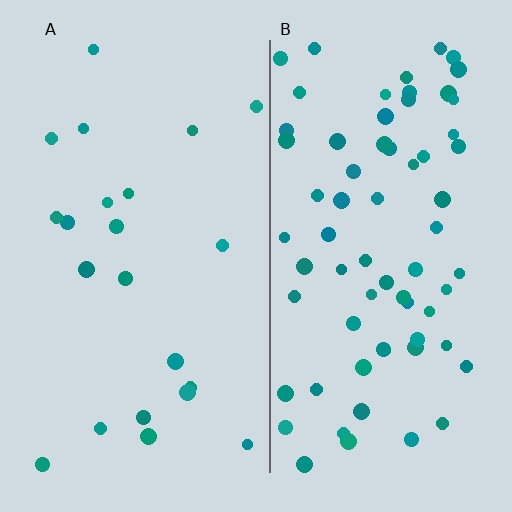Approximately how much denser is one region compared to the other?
Approximately 3.2× — region B over region A.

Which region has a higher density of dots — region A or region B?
B (the right).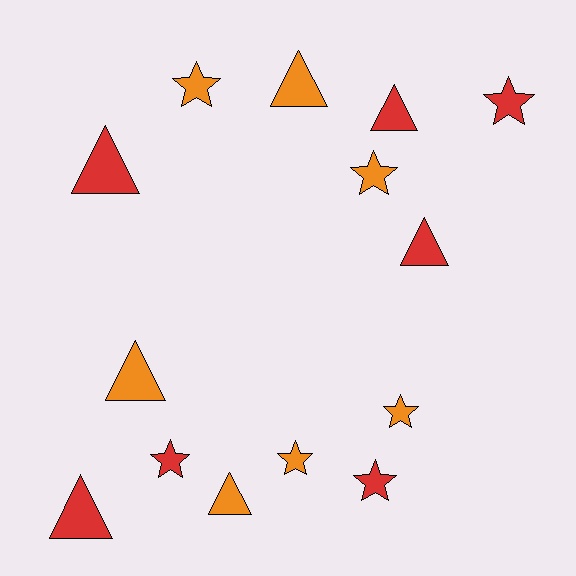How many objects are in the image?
There are 14 objects.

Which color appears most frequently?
Orange, with 7 objects.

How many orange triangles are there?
There are 3 orange triangles.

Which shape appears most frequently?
Star, with 7 objects.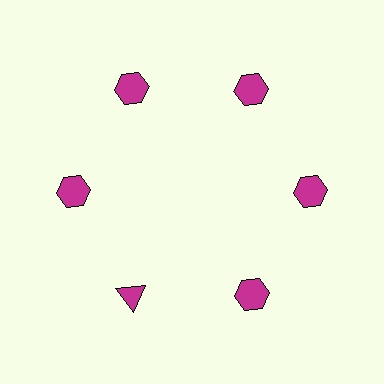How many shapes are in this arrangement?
There are 6 shapes arranged in a ring pattern.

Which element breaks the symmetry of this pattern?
The magenta triangle at roughly the 7 o'clock position breaks the symmetry. All other shapes are magenta hexagons.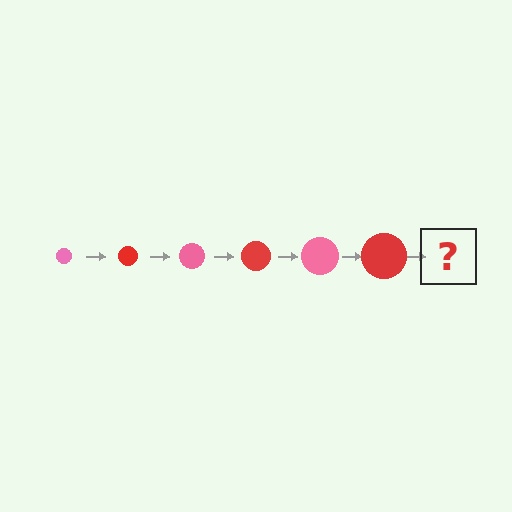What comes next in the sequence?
The next element should be a pink circle, larger than the previous one.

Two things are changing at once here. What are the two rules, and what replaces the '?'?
The two rules are that the circle grows larger each step and the color cycles through pink and red. The '?' should be a pink circle, larger than the previous one.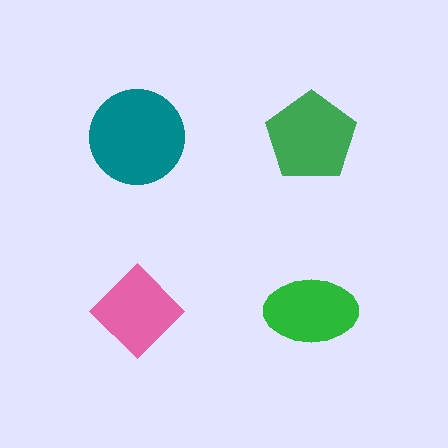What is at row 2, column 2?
A green ellipse.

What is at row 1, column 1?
A teal circle.